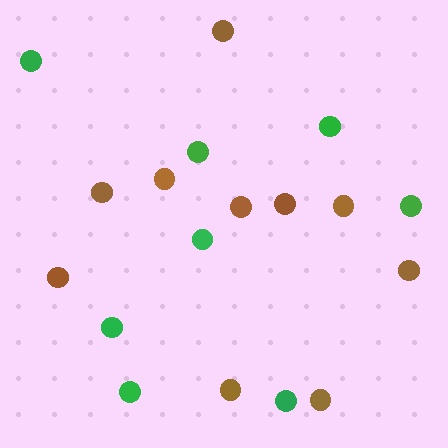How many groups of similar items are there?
There are 2 groups: one group of brown circles (10) and one group of green circles (8).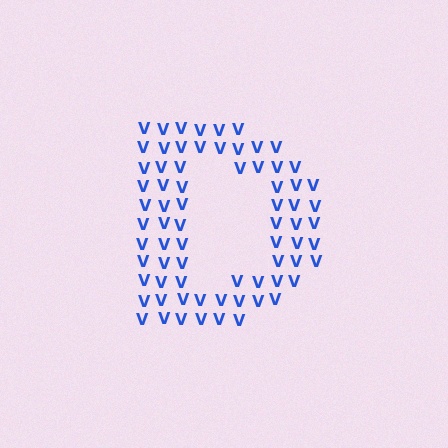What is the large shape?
The large shape is the letter D.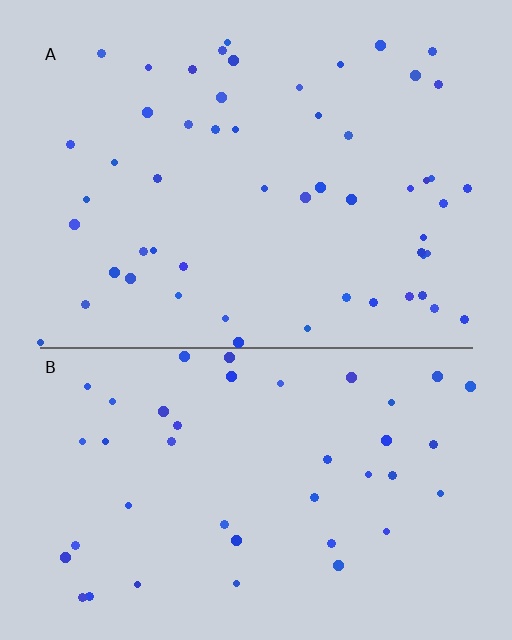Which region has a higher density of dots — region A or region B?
A (the top).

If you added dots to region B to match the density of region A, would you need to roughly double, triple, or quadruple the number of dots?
Approximately double.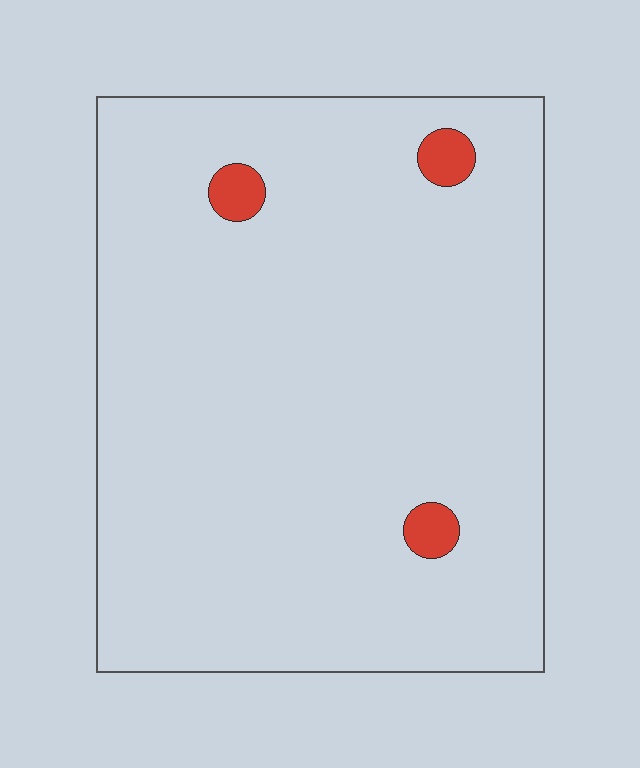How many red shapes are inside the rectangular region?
3.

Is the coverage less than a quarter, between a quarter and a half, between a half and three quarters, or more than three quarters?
Less than a quarter.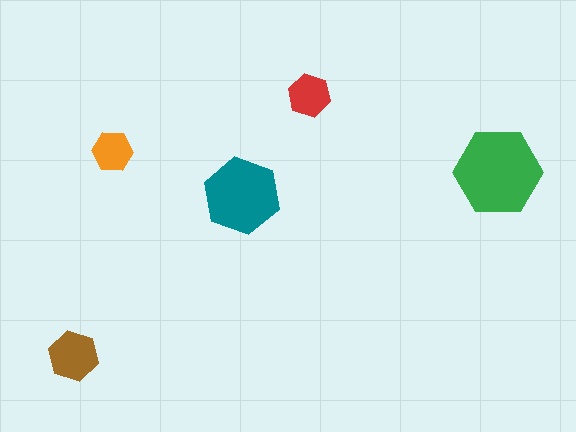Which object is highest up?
The red hexagon is topmost.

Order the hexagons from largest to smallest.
the green one, the teal one, the brown one, the red one, the orange one.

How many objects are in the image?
There are 5 objects in the image.